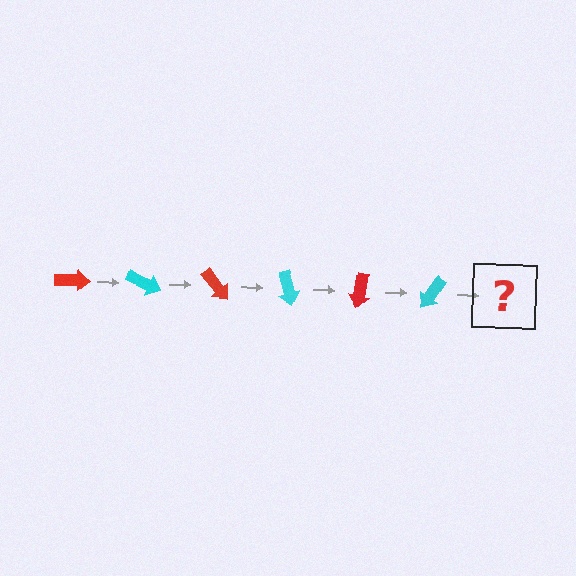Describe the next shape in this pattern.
It should be a red arrow, rotated 150 degrees from the start.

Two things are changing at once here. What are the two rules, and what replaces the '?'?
The two rules are that it rotates 25 degrees each step and the color cycles through red and cyan. The '?' should be a red arrow, rotated 150 degrees from the start.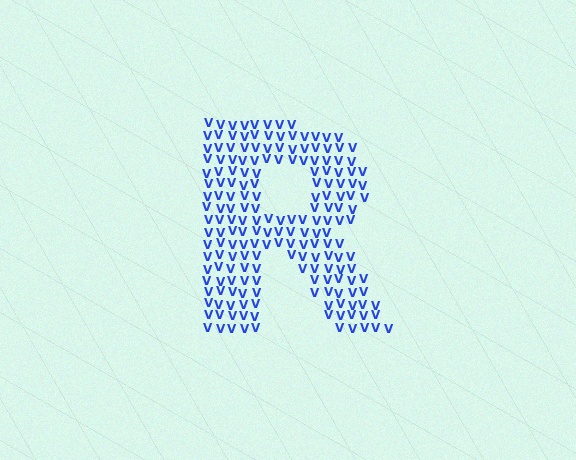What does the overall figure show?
The overall figure shows the letter R.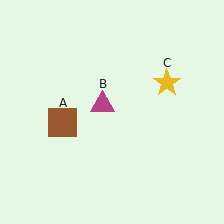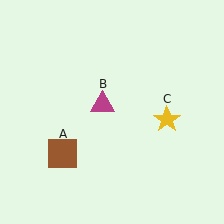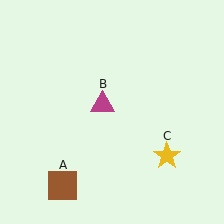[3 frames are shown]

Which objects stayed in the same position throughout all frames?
Magenta triangle (object B) remained stationary.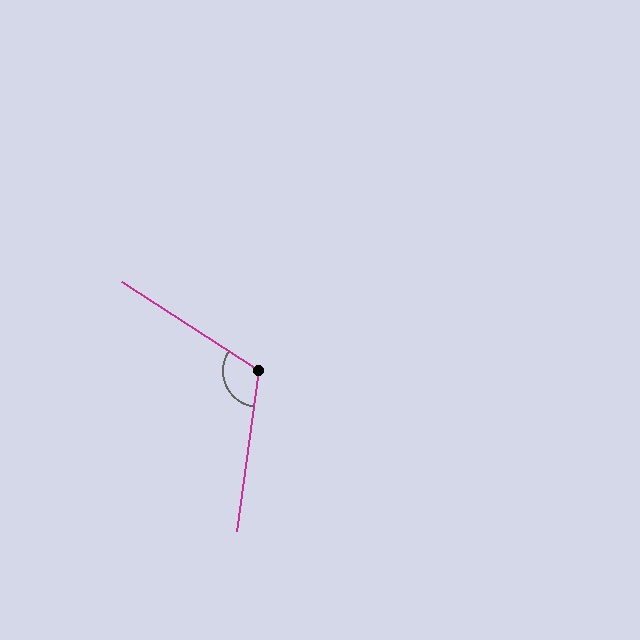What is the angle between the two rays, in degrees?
Approximately 115 degrees.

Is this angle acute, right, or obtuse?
It is obtuse.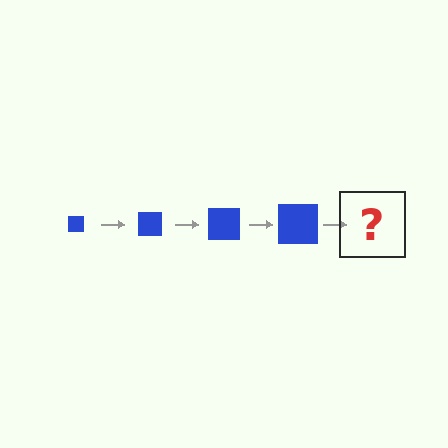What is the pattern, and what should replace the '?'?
The pattern is that the square gets progressively larger each step. The '?' should be a blue square, larger than the previous one.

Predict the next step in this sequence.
The next step is a blue square, larger than the previous one.